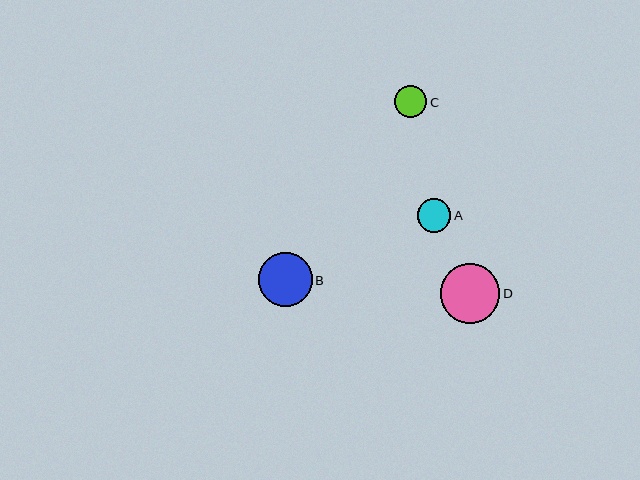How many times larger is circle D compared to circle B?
Circle D is approximately 1.1 times the size of circle B.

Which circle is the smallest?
Circle C is the smallest with a size of approximately 32 pixels.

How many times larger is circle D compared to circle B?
Circle D is approximately 1.1 times the size of circle B.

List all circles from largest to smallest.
From largest to smallest: D, B, A, C.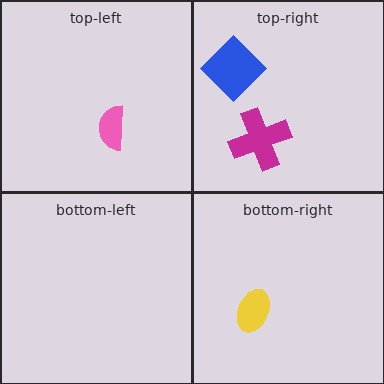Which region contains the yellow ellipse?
The bottom-right region.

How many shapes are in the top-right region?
2.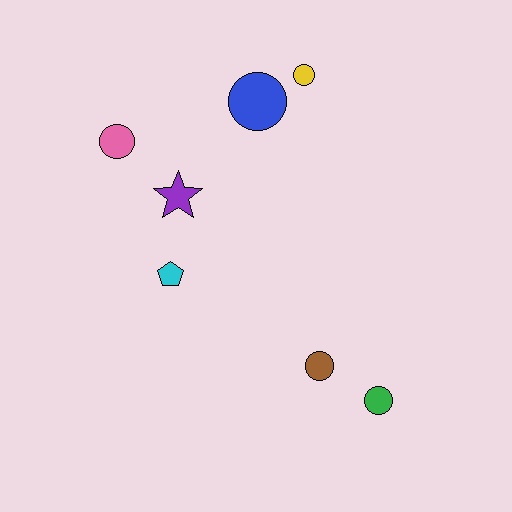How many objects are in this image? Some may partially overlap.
There are 7 objects.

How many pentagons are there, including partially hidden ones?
There is 1 pentagon.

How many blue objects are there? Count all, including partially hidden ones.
There is 1 blue object.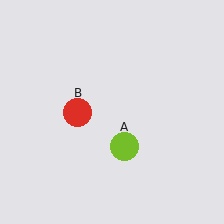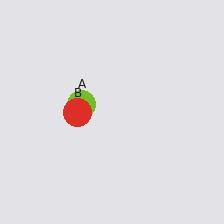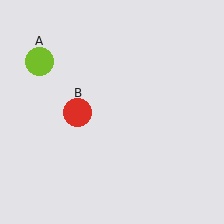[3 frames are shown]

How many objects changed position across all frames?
1 object changed position: lime circle (object A).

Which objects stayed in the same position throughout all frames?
Red circle (object B) remained stationary.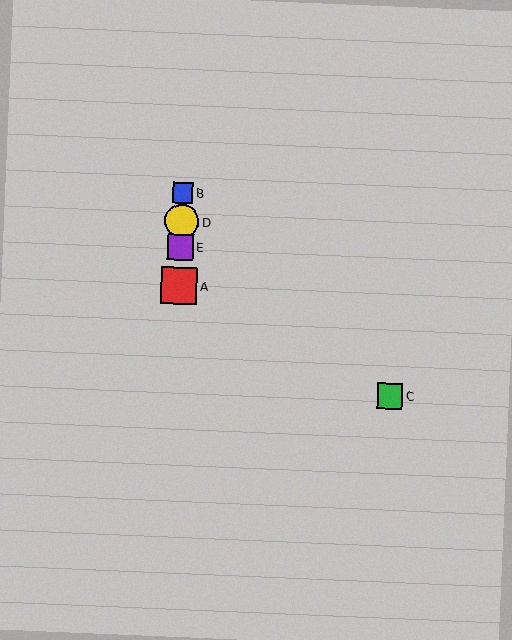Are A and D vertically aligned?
Yes, both are at x≈179.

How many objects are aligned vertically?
4 objects (A, B, D, E) are aligned vertically.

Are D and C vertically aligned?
No, D is at x≈182 and C is at x≈390.